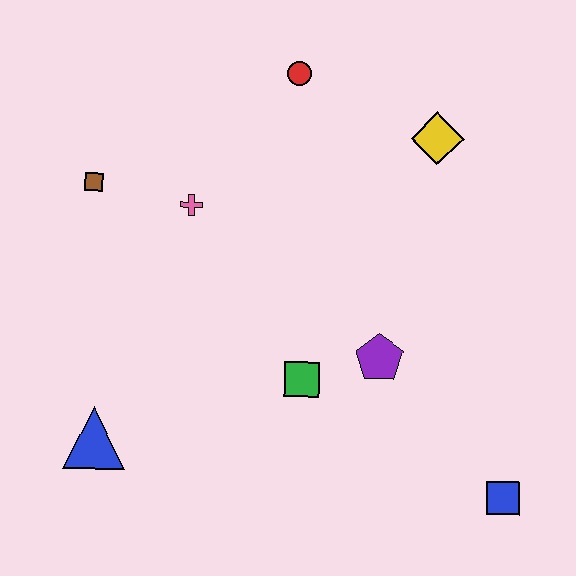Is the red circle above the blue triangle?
Yes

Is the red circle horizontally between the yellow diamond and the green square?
No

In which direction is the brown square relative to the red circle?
The brown square is to the left of the red circle.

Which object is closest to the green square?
The purple pentagon is closest to the green square.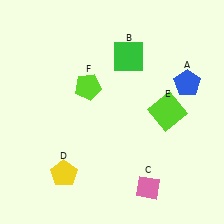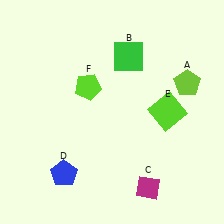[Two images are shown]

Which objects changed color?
A changed from blue to lime. C changed from pink to magenta. D changed from yellow to blue.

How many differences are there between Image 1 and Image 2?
There are 3 differences between the two images.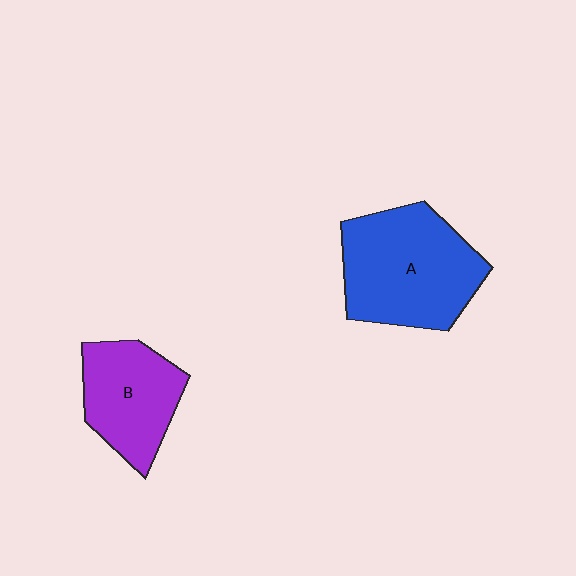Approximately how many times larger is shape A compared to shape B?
Approximately 1.5 times.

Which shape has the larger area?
Shape A (blue).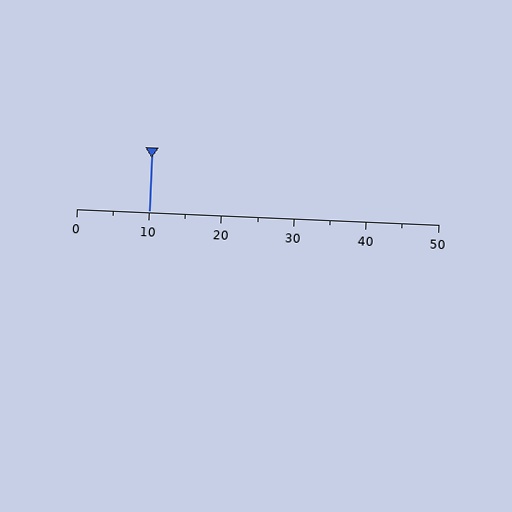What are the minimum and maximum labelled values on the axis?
The axis runs from 0 to 50.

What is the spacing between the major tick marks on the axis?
The major ticks are spaced 10 apart.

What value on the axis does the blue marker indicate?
The marker indicates approximately 10.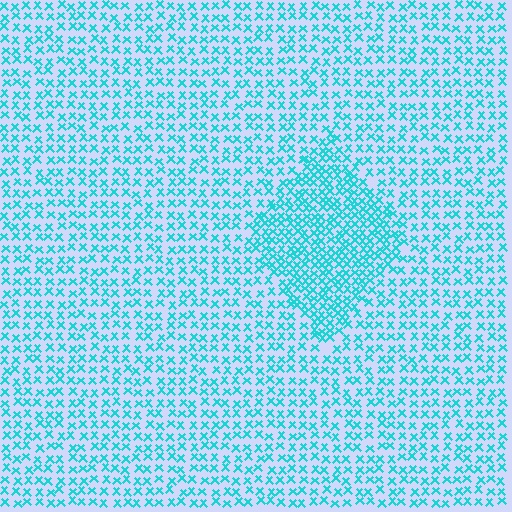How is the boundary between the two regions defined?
The boundary is defined by a change in element density (approximately 1.8x ratio). All elements are the same color, size, and shape.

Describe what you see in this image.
The image contains small cyan elements arranged at two different densities. A diamond-shaped region is visible where the elements are more densely packed than the surrounding area.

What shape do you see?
I see a diamond.